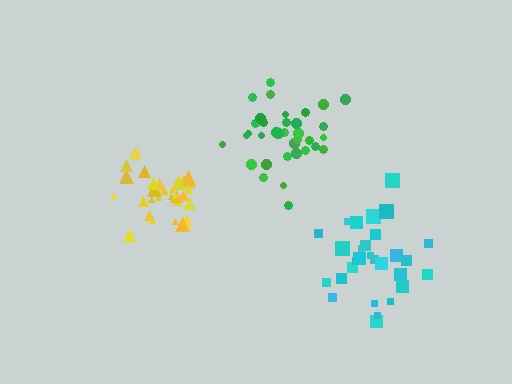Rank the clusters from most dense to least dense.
green, yellow, cyan.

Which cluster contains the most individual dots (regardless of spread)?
Green (35).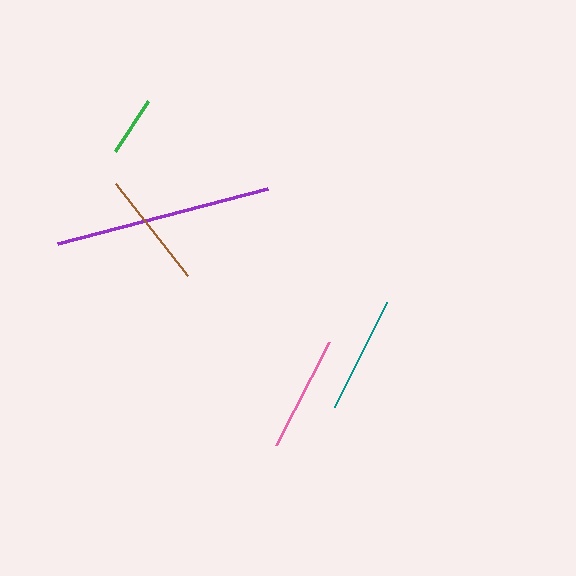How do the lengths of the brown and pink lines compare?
The brown and pink lines are approximately the same length.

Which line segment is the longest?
The purple line is the longest at approximately 217 pixels.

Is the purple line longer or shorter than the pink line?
The purple line is longer than the pink line.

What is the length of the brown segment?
The brown segment is approximately 118 pixels long.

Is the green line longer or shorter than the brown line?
The brown line is longer than the green line.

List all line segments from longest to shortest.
From longest to shortest: purple, brown, teal, pink, green.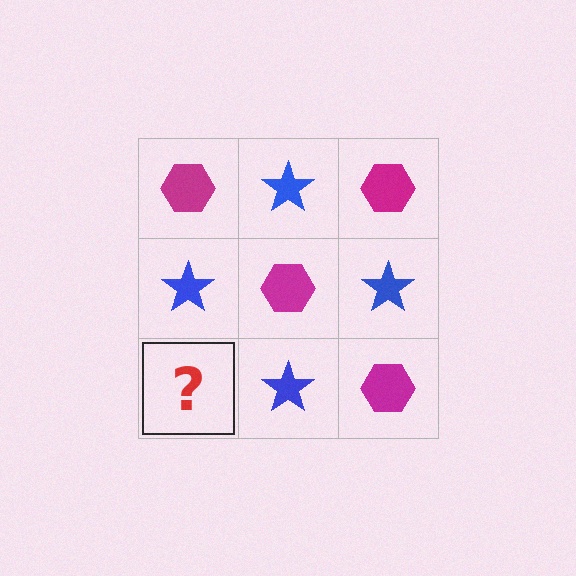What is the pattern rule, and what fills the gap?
The rule is that it alternates magenta hexagon and blue star in a checkerboard pattern. The gap should be filled with a magenta hexagon.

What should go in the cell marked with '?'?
The missing cell should contain a magenta hexagon.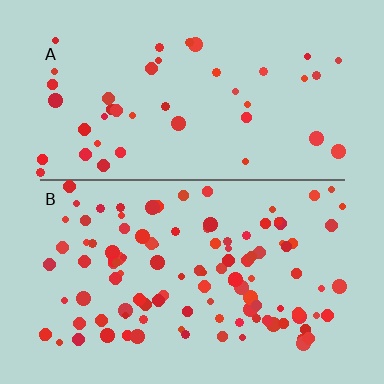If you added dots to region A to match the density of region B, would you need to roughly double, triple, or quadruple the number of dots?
Approximately triple.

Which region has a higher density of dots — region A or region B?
B (the bottom).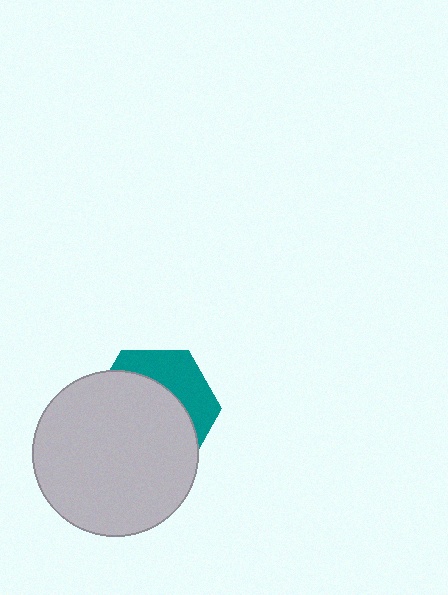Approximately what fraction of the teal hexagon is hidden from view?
Roughly 66% of the teal hexagon is hidden behind the light gray circle.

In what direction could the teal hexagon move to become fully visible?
The teal hexagon could move toward the upper-right. That would shift it out from behind the light gray circle entirely.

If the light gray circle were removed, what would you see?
You would see the complete teal hexagon.